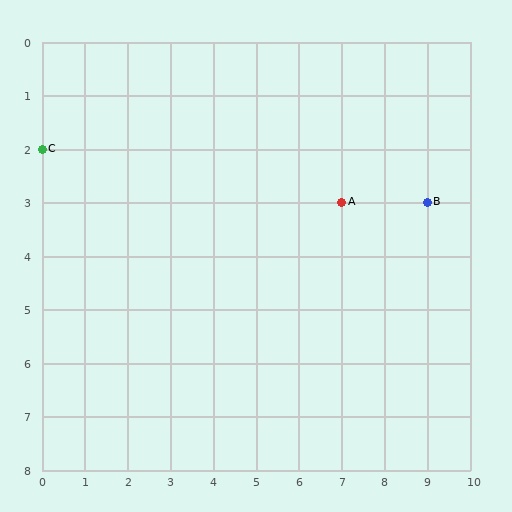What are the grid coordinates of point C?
Point C is at grid coordinates (0, 2).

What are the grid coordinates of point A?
Point A is at grid coordinates (7, 3).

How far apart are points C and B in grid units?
Points C and B are 9 columns and 1 row apart (about 9.1 grid units diagonally).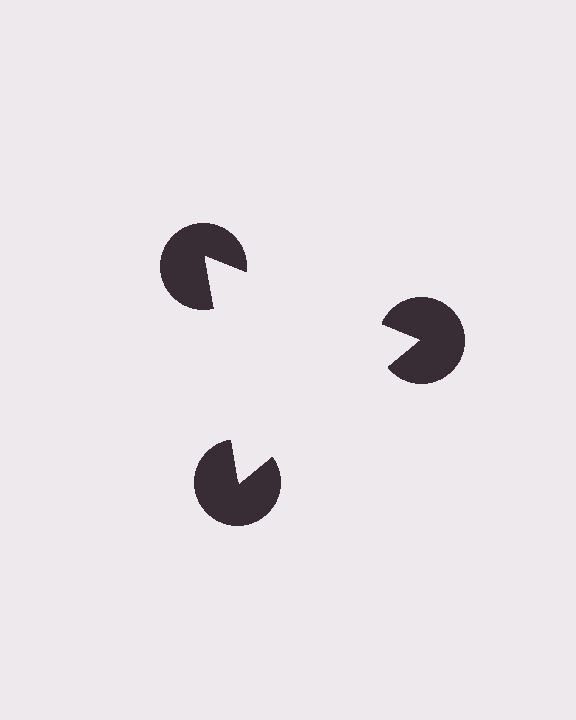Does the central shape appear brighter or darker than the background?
It typically appears slightly brighter than the background, even though no actual brightness change is drawn.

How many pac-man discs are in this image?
There are 3 — one at each vertex of the illusory triangle.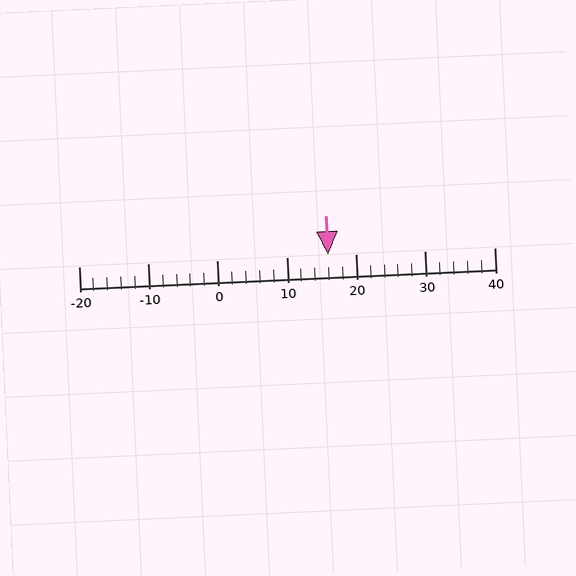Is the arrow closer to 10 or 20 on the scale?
The arrow is closer to 20.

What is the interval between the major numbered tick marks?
The major tick marks are spaced 10 units apart.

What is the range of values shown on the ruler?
The ruler shows values from -20 to 40.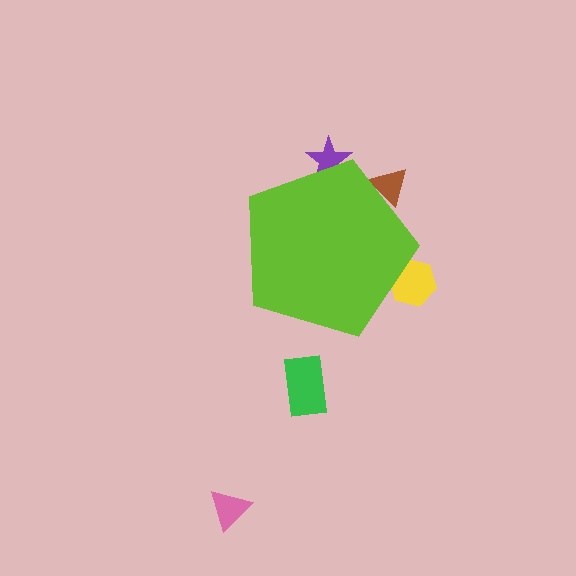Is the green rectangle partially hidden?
No, the green rectangle is fully visible.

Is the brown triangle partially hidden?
Yes, the brown triangle is partially hidden behind the lime pentagon.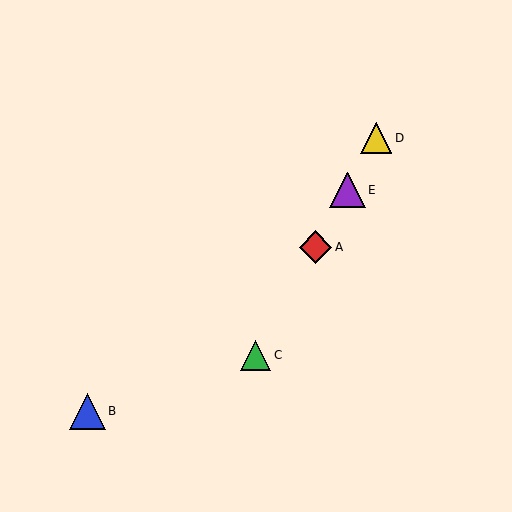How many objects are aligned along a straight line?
4 objects (A, C, D, E) are aligned along a straight line.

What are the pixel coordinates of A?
Object A is at (316, 247).